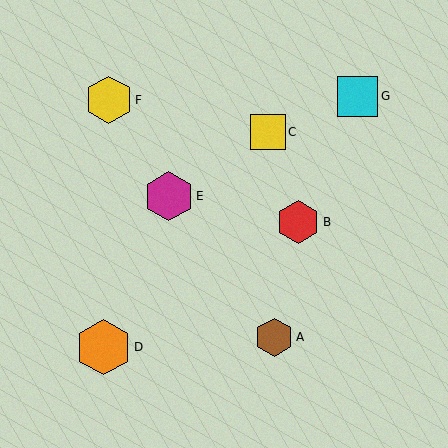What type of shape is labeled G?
Shape G is a cyan square.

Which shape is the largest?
The orange hexagon (labeled D) is the largest.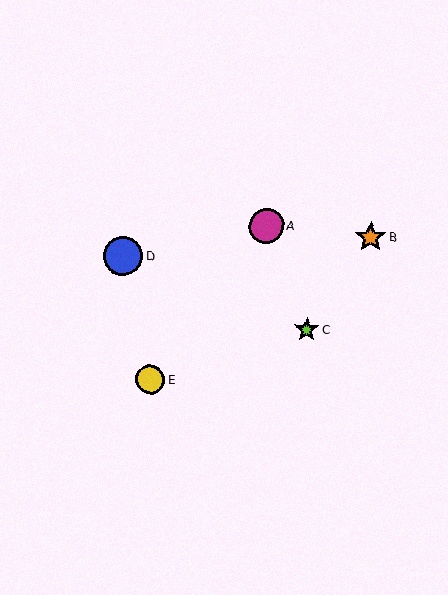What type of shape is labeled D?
Shape D is a blue circle.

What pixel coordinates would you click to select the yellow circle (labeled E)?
Click at (151, 380) to select the yellow circle E.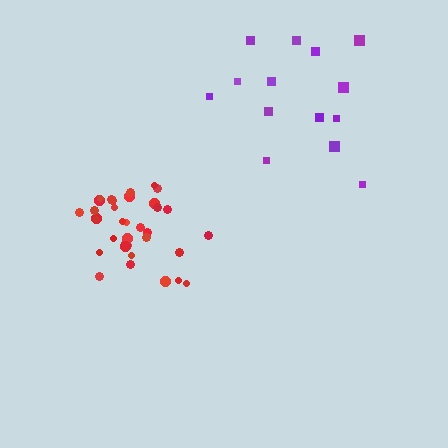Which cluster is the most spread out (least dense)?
Purple.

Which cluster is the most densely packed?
Red.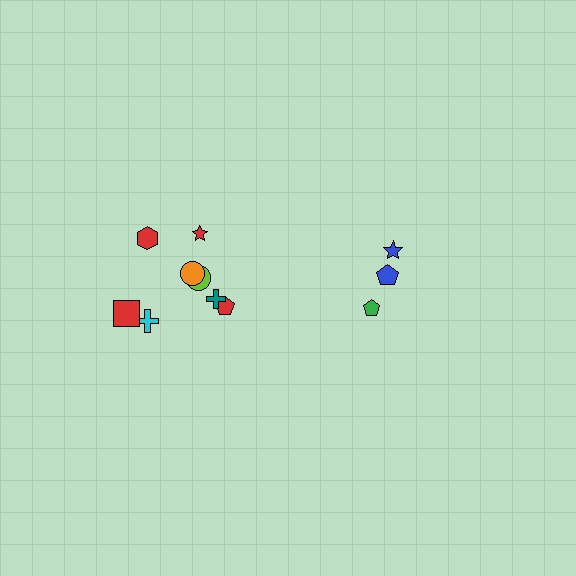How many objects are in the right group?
There are 3 objects.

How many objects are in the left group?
There are 8 objects.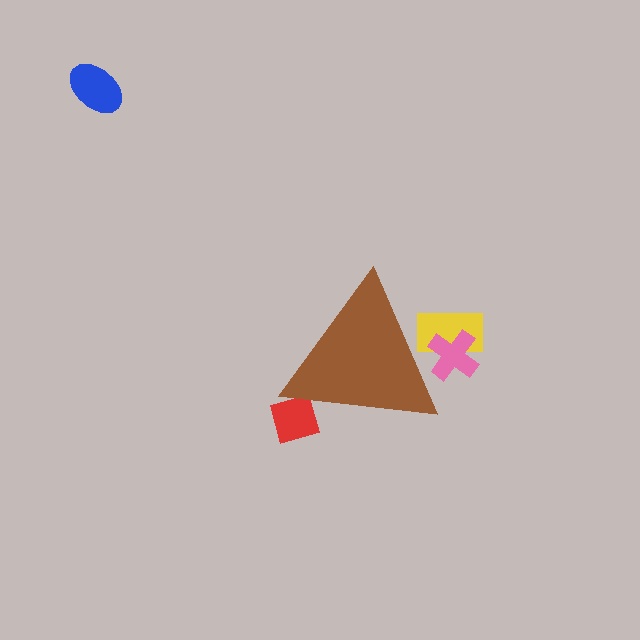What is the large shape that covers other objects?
A brown triangle.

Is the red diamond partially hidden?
Yes, the red diamond is partially hidden behind the brown triangle.